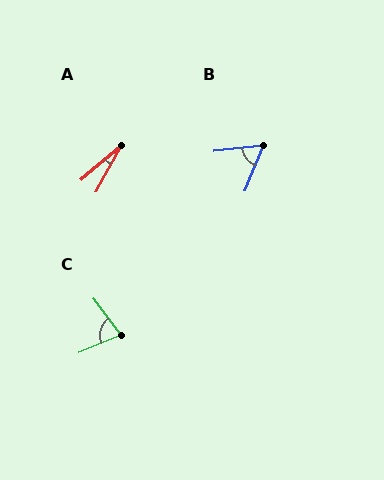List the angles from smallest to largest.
A (20°), B (61°), C (75°).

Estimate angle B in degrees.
Approximately 61 degrees.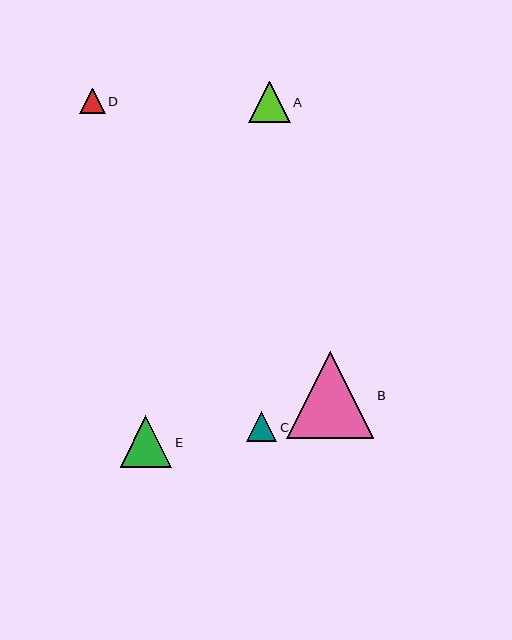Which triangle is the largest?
Triangle B is the largest with a size of approximately 87 pixels.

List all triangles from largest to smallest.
From largest to smallest: B, E, A, C, D.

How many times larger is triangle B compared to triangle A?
Triangle B is approximately 2.1 times the size of triangle A.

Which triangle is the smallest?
Triangle D is the smallest with a size of approximately 25 pixels.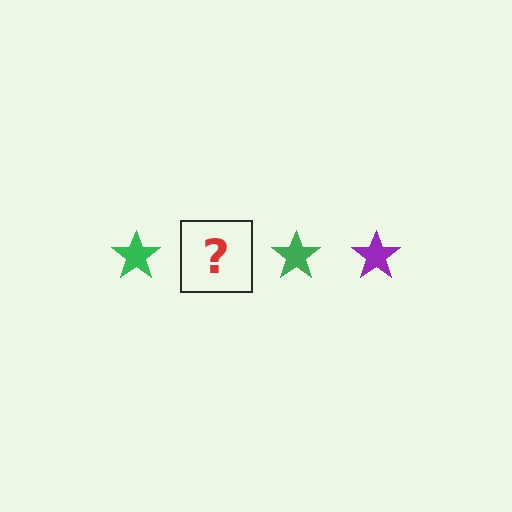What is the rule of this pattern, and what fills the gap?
The rule is that the pattern cycles through green, purple stars. The gap should be filled with a purple star.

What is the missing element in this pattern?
The missing element is a purple star.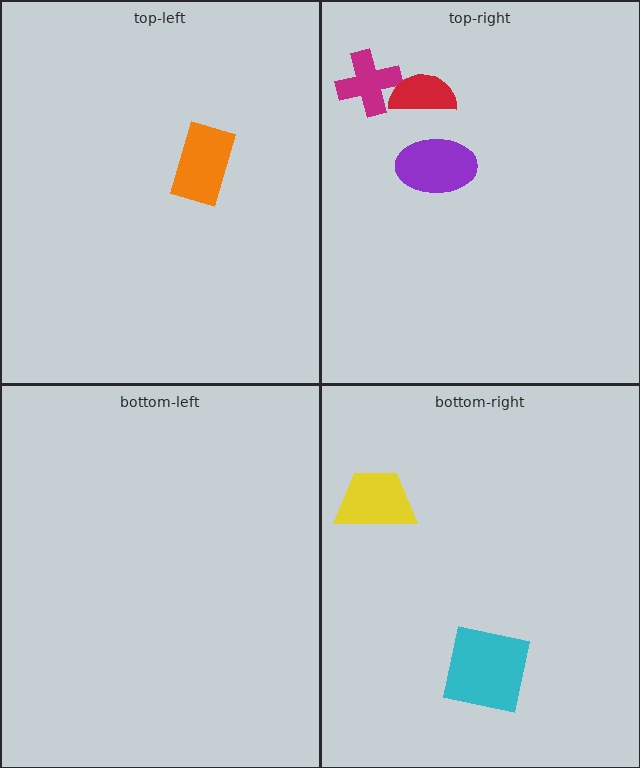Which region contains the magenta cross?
The top-right region.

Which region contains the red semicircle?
The top-right region.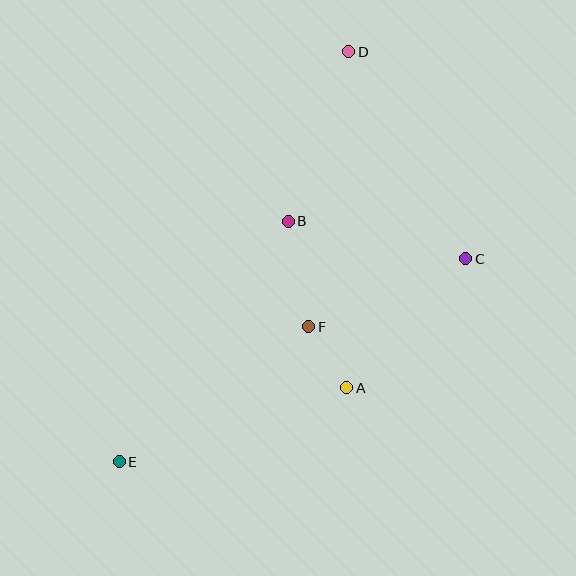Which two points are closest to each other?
Points A and F are closest to each other.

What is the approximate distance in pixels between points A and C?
The distance between A and C is approximately 175 pixels.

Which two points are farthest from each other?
Points D and E are farthest from each other.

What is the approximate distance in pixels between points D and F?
The distance between D and F is approximately 278 pixels.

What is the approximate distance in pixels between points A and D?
The distance between A and D is approximately 336 pixels.